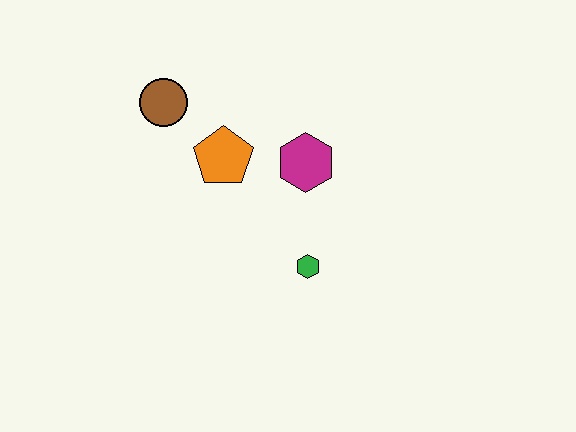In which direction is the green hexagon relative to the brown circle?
The green hexagon is below the brown circle.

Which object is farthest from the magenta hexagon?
The brown circle is farthest from the magenta hexagon.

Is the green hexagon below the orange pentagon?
Yes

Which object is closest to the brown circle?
The orange pentagon is closest to the brown circle.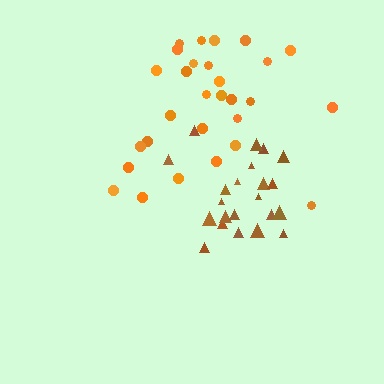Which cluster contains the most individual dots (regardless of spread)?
Orange (29).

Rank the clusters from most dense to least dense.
brown, orange.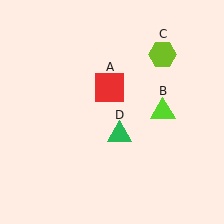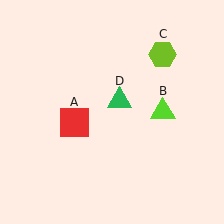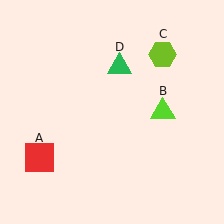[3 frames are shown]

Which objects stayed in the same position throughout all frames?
Lime triangle (object B) and lime hexagon (object C) remained stationary.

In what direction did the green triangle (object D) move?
The green triangle (object D) moved up.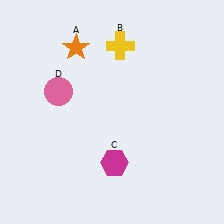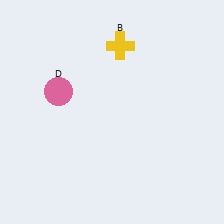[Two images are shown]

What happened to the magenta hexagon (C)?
The magenta hexagon (C) was removed in Image 2. It was in the bottom-right area of Image 1.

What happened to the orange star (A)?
The orange star (A) was removed in Image 2. It was in the top-left area of Image 1.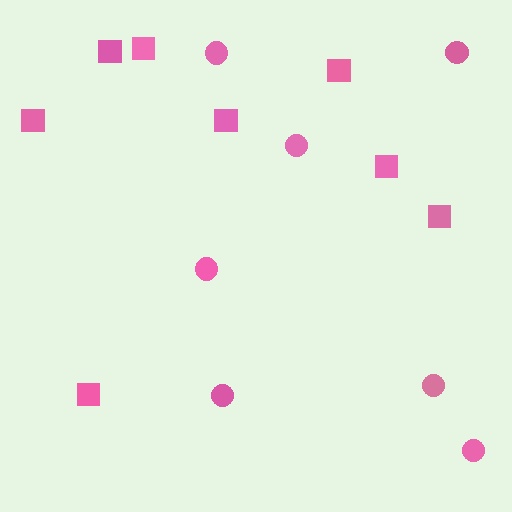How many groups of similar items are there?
There are 2 groups: one group of circles (7) and one group of squares (8).